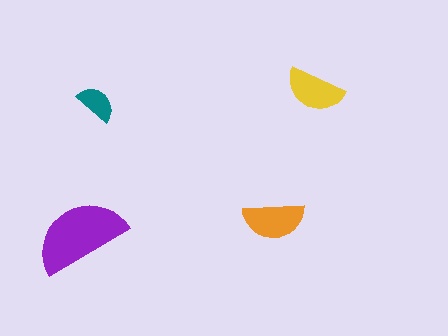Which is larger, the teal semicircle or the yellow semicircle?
The yellow one.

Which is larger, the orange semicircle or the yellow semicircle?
The orange one.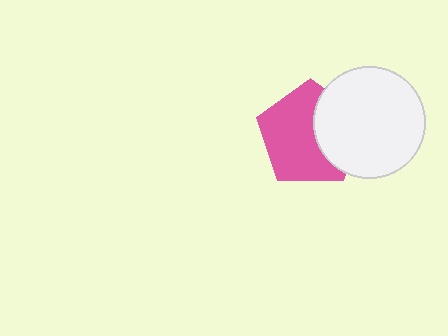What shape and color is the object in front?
The object in front is a white circle.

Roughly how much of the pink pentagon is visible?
Most of it is visible (roughly 65%).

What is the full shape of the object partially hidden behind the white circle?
The partially hidden object is a pink pentagon.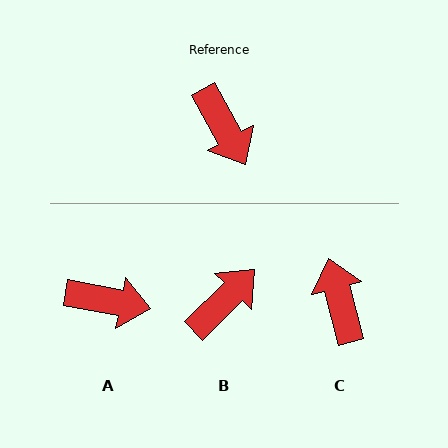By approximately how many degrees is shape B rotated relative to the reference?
Approximately 106 degrees counter-clockwise.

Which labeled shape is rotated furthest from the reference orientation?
C, about 166 degrees away.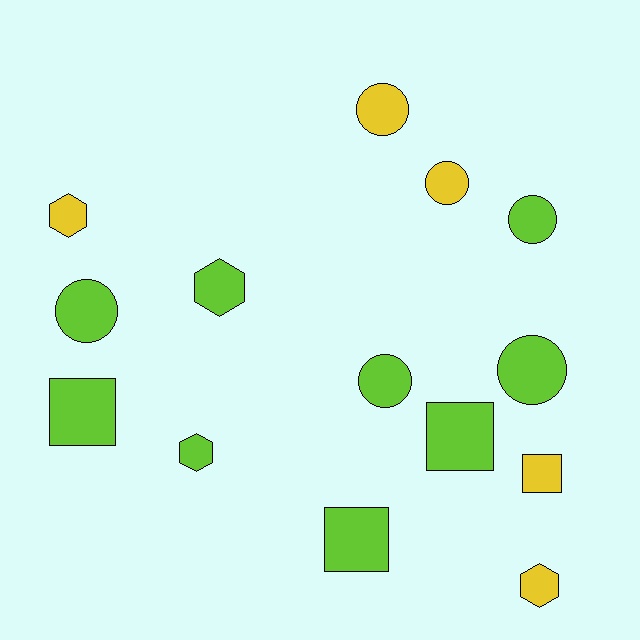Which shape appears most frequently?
Circle, with 6 objects.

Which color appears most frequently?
Lime, with 9 objects.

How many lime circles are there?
There are 4 lime circles.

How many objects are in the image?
There are 14 objects.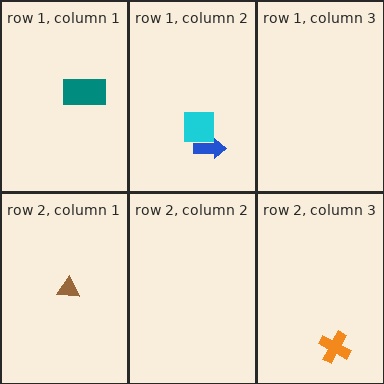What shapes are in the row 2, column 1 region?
The brown triangle.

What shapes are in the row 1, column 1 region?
The teal rectangle.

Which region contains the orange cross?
The row 2, column 3 region.